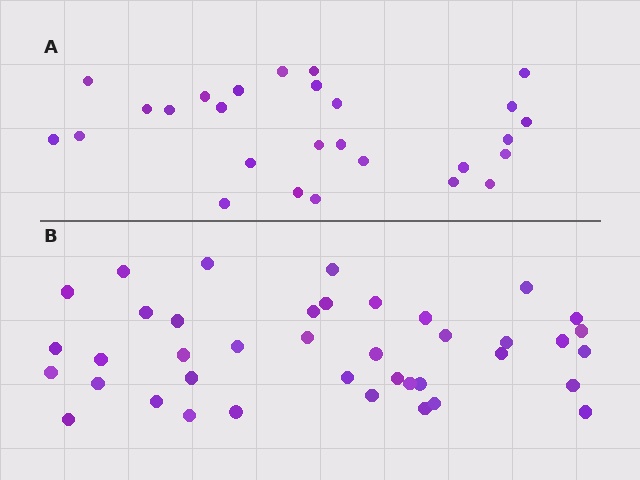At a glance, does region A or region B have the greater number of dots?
Region B (the bottom region) has more dots.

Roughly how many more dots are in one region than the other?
Region B has approximately 15 more dots than region A.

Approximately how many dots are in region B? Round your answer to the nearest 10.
About 40 dots.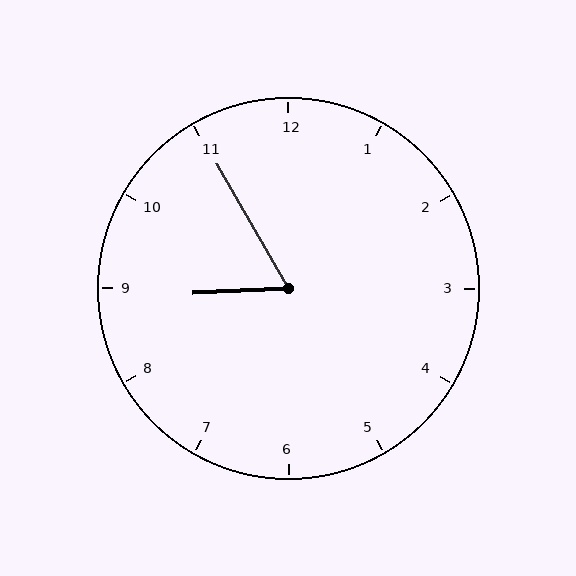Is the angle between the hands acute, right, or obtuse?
It is acute.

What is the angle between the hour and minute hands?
Approximately 62 degrees.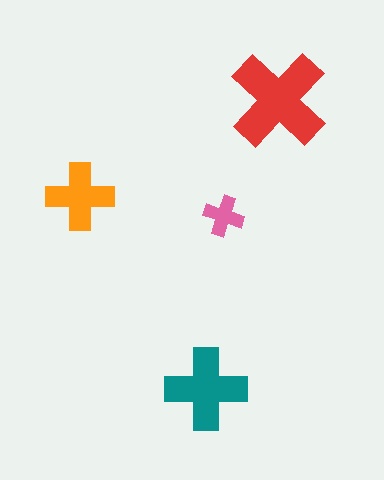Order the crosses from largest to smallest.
the red one, the teal one, the orange one, the pink one.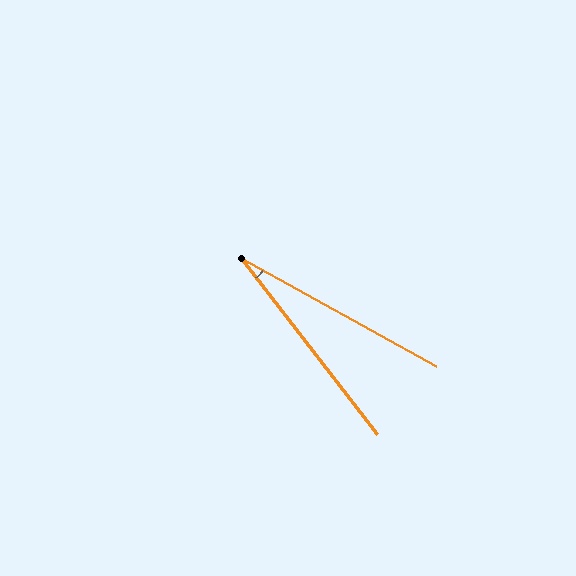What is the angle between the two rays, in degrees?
Approximately 23 degrees.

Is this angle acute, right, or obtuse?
It is acute.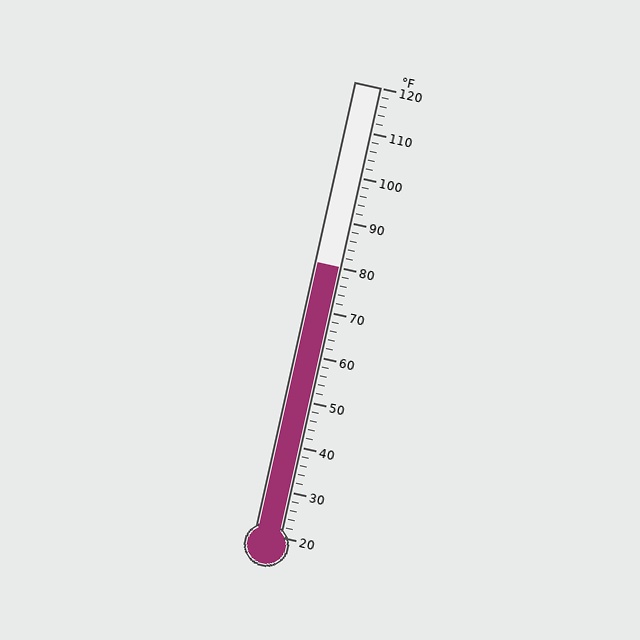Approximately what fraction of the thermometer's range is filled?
The thermometer is filled to approximately 60% of its range.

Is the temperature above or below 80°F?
The temperature is at 80°F.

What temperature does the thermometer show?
The thermometer shows approximately 80°F.